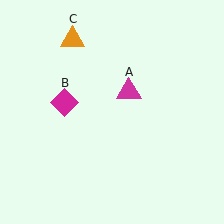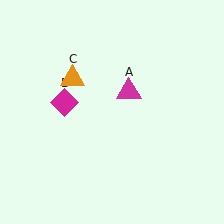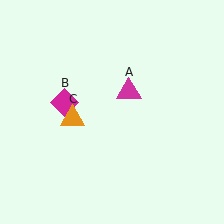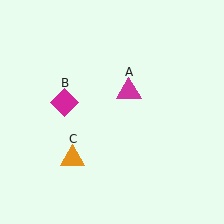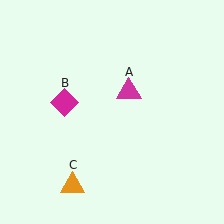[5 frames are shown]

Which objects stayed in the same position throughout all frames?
Magenta triangle (object A) and magenta diamond (object B) remained stationary.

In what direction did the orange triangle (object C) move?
The orange triangle (object C) moved down.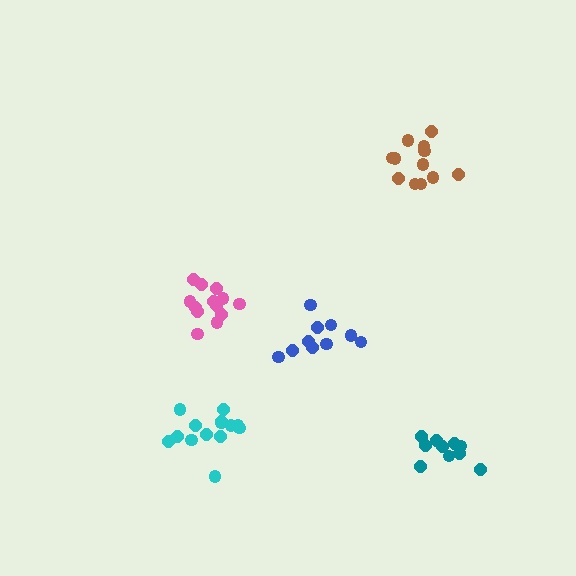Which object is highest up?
The brown cluster is topmost.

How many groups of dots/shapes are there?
There are 5 groups.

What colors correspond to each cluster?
The clusters are colored: cyan, pink, teal, blue, brown.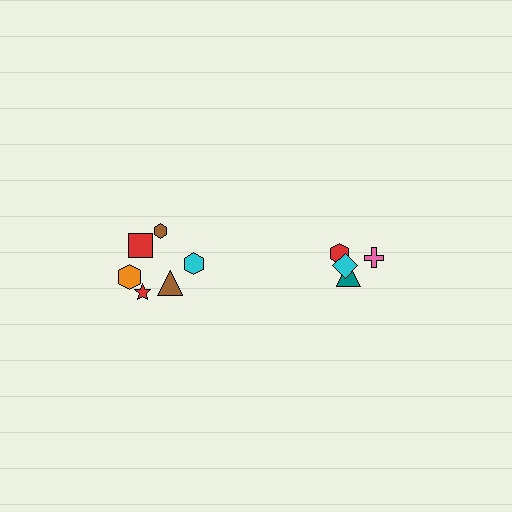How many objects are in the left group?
There are 6 objects.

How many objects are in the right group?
There are 4 objects.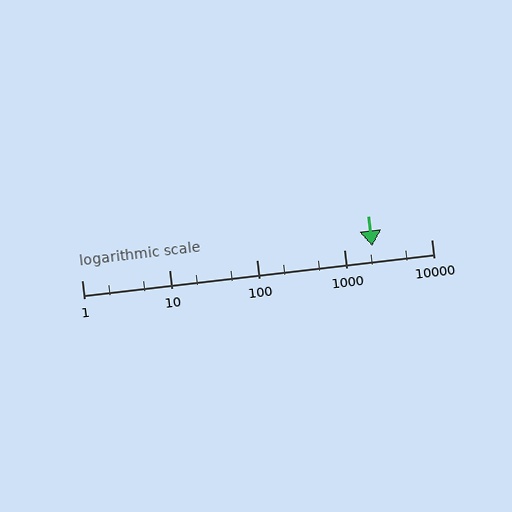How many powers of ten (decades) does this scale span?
The scale spans 4 decades, from 1 to 10000.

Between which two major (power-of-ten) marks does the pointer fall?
The pointer is between 1000 and 10000.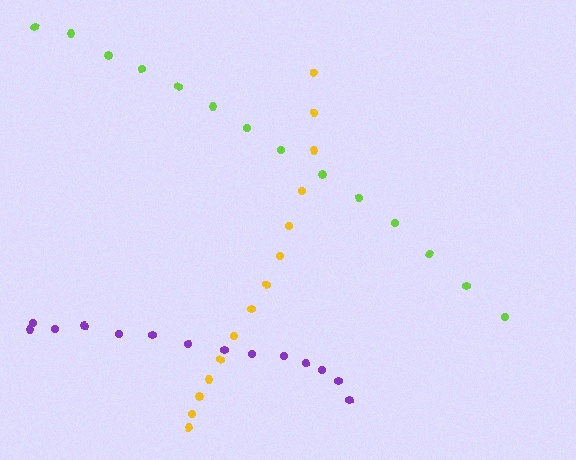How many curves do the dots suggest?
There are 3 distinct paths.